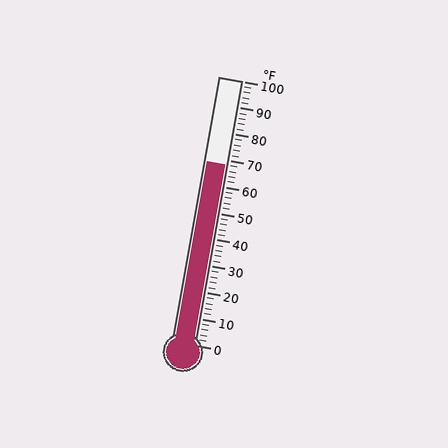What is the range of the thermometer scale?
The thermometer scale ranges from 0°F to 100°F.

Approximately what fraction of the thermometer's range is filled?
The thermometer is filled to approximately 70% of its range.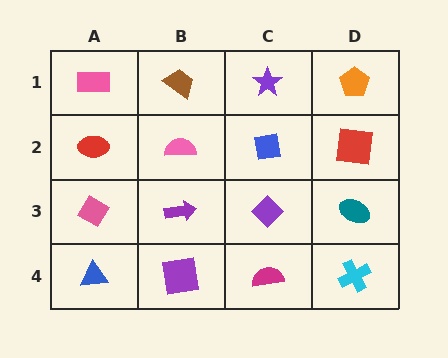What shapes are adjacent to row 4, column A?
A pink diamond (row 3, column A), a purple square (row 4, column B).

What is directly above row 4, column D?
A teal ellipse.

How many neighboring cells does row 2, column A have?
3.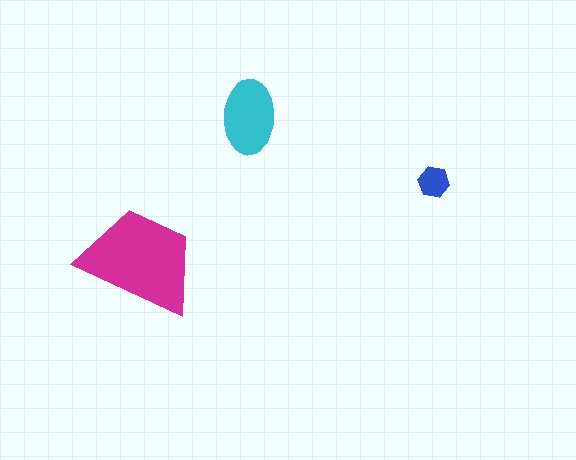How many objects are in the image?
There are 3 objects in the image.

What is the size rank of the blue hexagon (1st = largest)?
3rd.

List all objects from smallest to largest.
The blue hexagon, the cyan ellipse, the magenta trapezoid.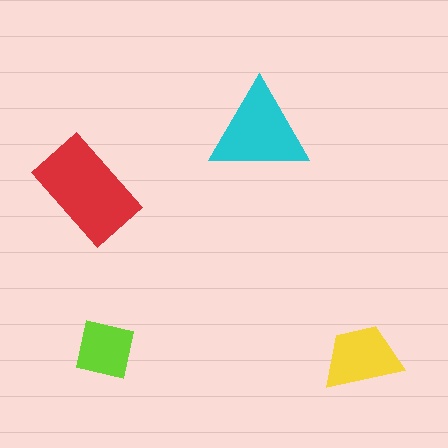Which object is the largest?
The red rectangle.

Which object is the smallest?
The lime square.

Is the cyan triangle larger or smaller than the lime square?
Larger.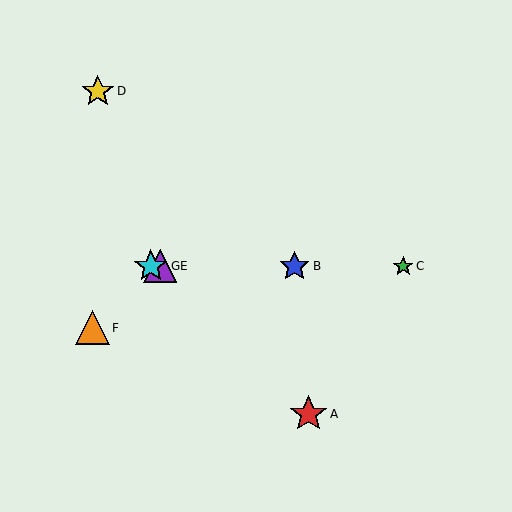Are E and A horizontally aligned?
No, E is at y≈266 and A is at y≈414.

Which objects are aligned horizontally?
Objects B, C, E, G are aligned horizontally.